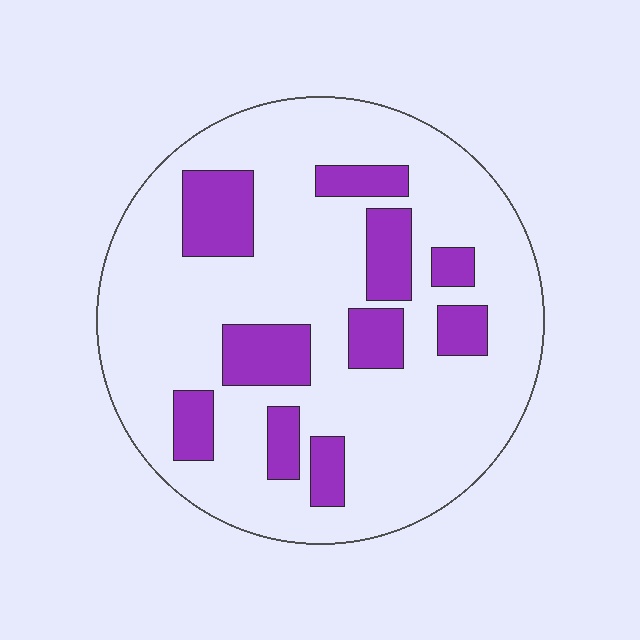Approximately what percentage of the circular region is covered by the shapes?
Approximately 20%.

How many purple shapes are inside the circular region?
10.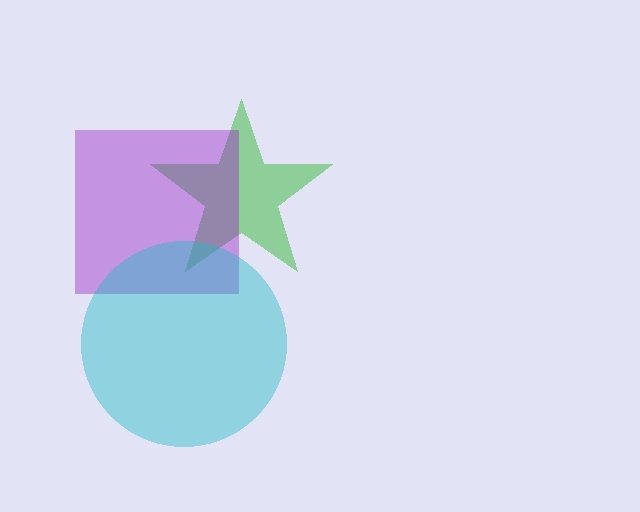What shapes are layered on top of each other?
The layered shapes are: a green star, a purple square, a cyan circle.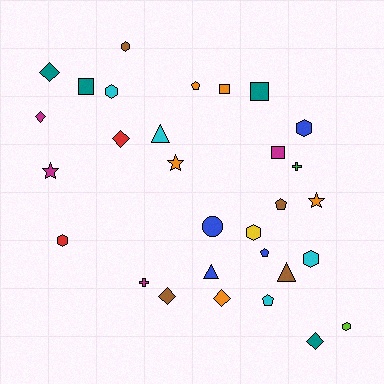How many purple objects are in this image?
There are no purple objects.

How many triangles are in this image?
There are 3 triangles.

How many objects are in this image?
There are 30 objects.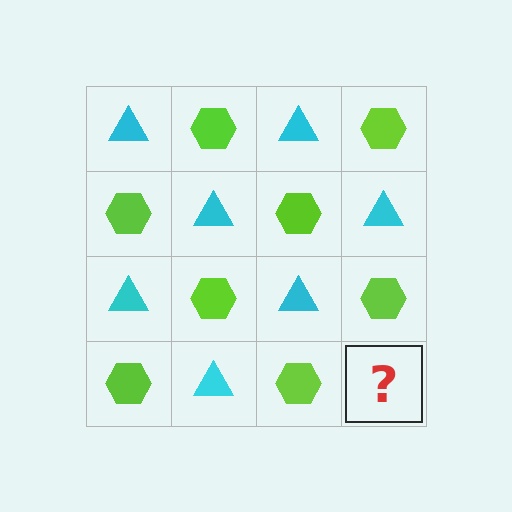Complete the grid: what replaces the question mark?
The question mark should be replaced with a cyan triangle.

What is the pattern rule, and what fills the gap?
The rule is that it alternates cyan triangle and lime hexagon in a checkerboard pattern. The gap should be filled with a cyan triangle.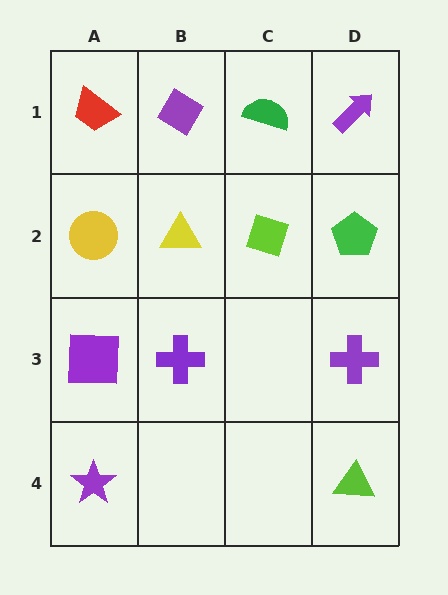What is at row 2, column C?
A lime diamond.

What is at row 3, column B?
A purple cross.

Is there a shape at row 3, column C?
No, that cell is empty.